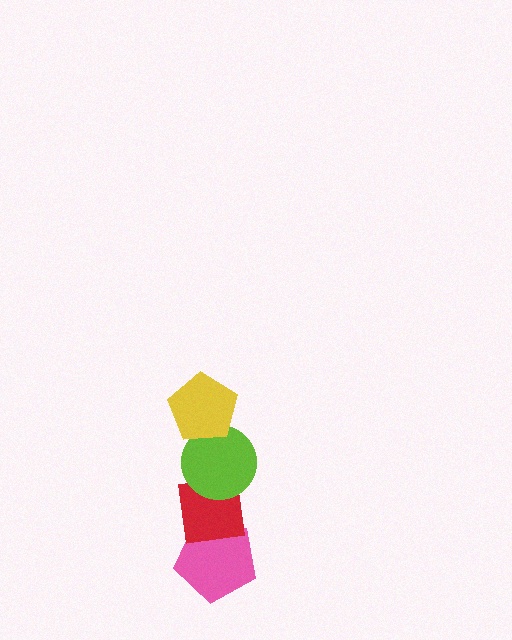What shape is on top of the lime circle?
The yellow pentagon is on top of the lime circle.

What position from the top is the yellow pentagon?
The yellow pentagon is 1st from the top.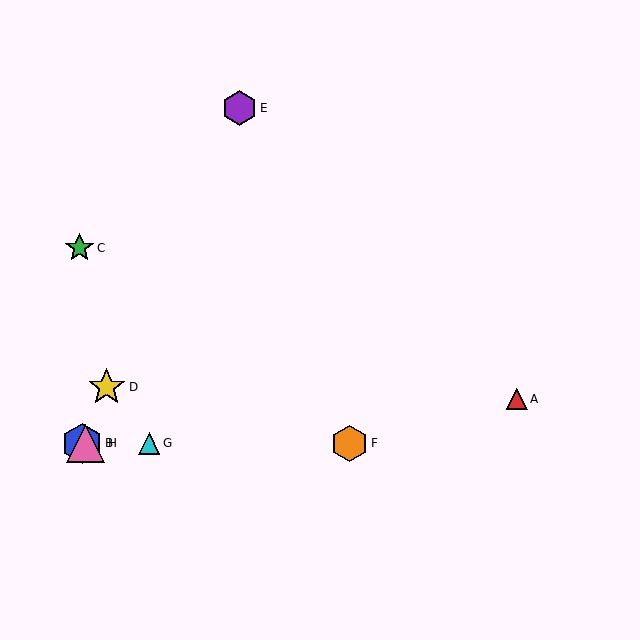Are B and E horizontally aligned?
No, B is at y≈444 and E is at y≈108.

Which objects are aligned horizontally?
Objects B, F, G, H are aligned horizontally.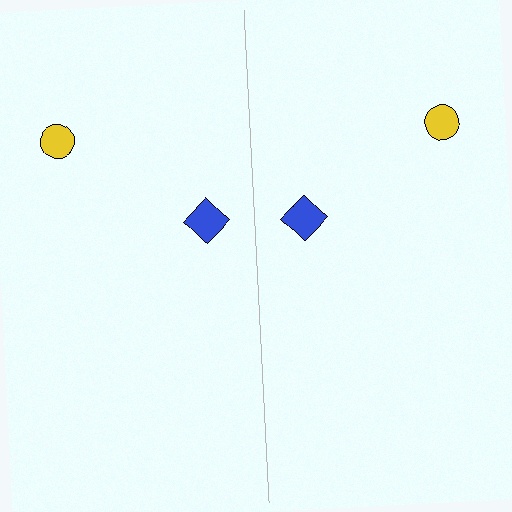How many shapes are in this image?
There are 4 shapes in this image.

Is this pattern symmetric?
Yes, this pattern has bilateral (reflection) symmetry.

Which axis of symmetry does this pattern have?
The pattern has a vertical axis of symmetry running through the center of the image.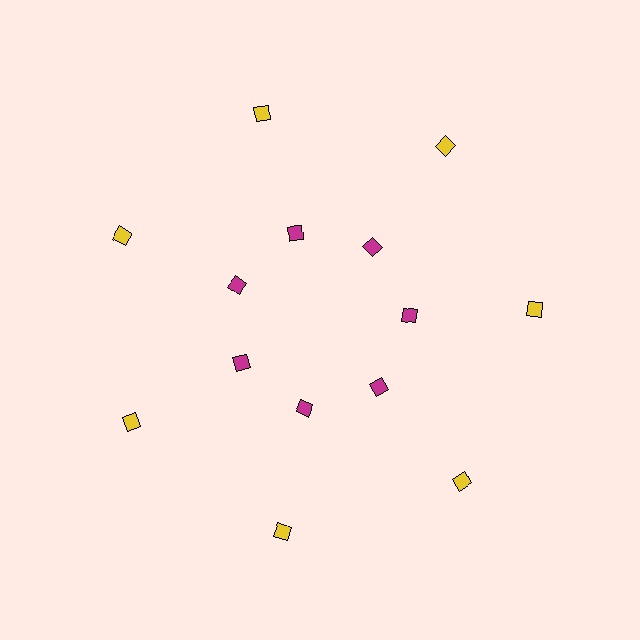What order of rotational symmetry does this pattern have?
This pattern has 7-fold rotational symmetry.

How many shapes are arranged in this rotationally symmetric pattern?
There are 14 shapes, arranged in 7 groups of 2.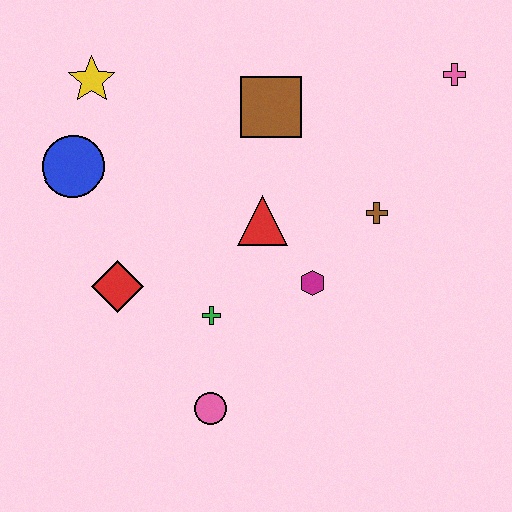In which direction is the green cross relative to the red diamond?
The green cross is to the right of the red diamond.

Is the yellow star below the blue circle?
No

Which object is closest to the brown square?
The red triangle is closest to the brown square.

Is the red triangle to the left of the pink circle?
No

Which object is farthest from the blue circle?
The pink cross is farthest from the blue circle.